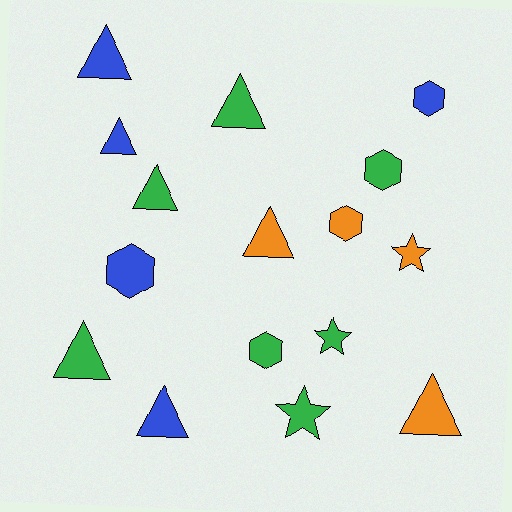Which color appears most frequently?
Green, with 7 objects.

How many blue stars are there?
There are no blue stars.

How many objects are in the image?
There are 16 objects.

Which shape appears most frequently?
Triangle, with 8 objects.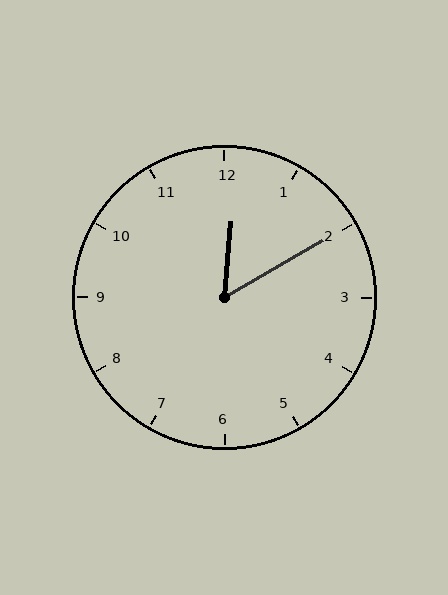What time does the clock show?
12:10.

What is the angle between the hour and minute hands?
Approximately 55 degrees.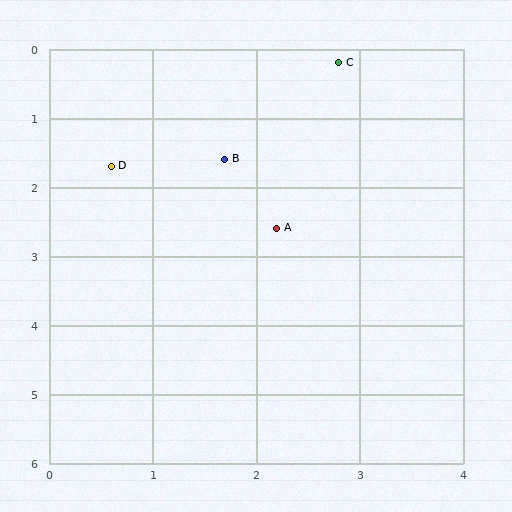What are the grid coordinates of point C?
Point C is at approximately (2.8, 0.2).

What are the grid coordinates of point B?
Point B is at approximately (1.7, 1.6).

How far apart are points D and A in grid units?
Points D and A are about 1.8 grid units apart.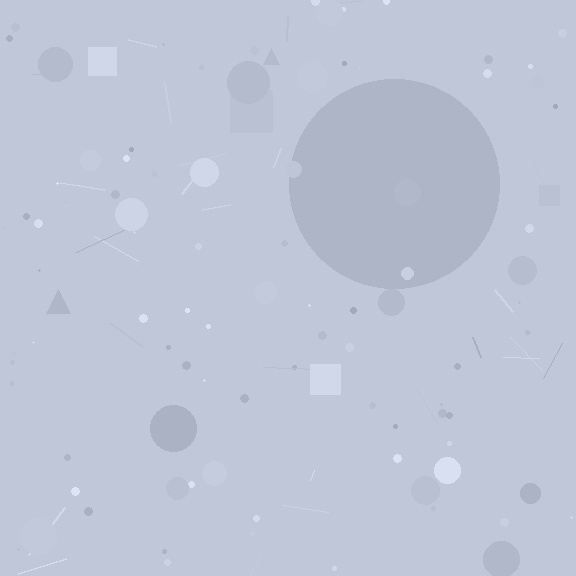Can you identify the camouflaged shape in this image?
The camouflaged shape is a circle.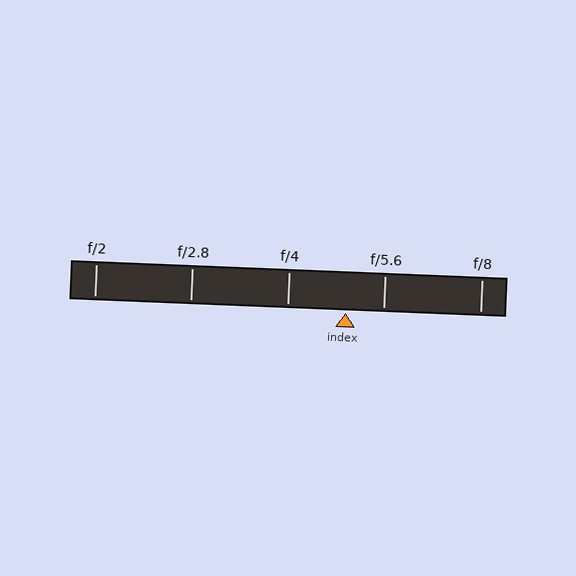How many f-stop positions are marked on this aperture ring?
There are 5 f-stop positions marked.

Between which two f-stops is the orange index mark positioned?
The index mark is between f/4 and f/5.6.